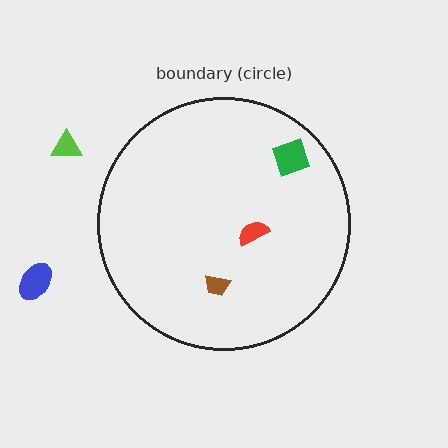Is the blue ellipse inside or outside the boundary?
Outside.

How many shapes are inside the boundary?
3 inside, 2 outside.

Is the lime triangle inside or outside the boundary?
Outside.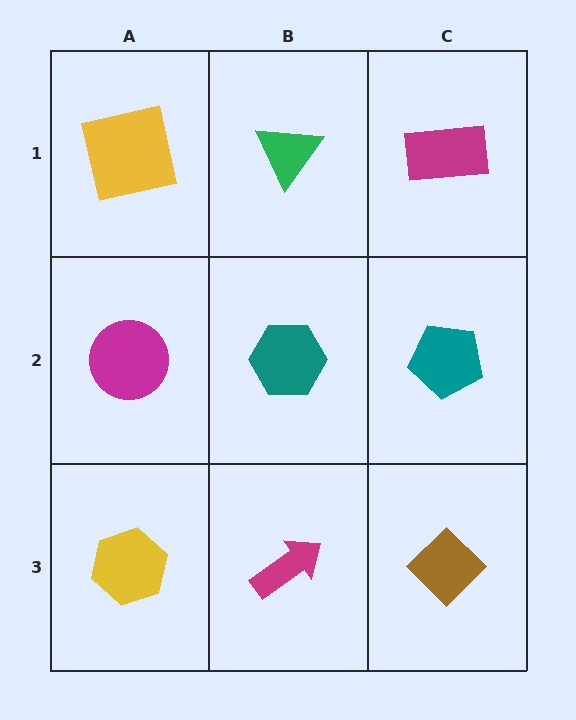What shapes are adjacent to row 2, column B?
A green triangle (row 1, column B), a magenta arrow (row 3, column B), a magenta circle (row 2, column A), a teal pentagon (row 2, column C).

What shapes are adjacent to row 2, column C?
A magenta rectangle (row 1, column C), a brown diamond (row 3, column C), a teal hexagon (row 2, column B).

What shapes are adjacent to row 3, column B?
A teal hexagon (row 2, column B), a yellow hexagon (row 3, column A), a brown diamond (row 3, column C).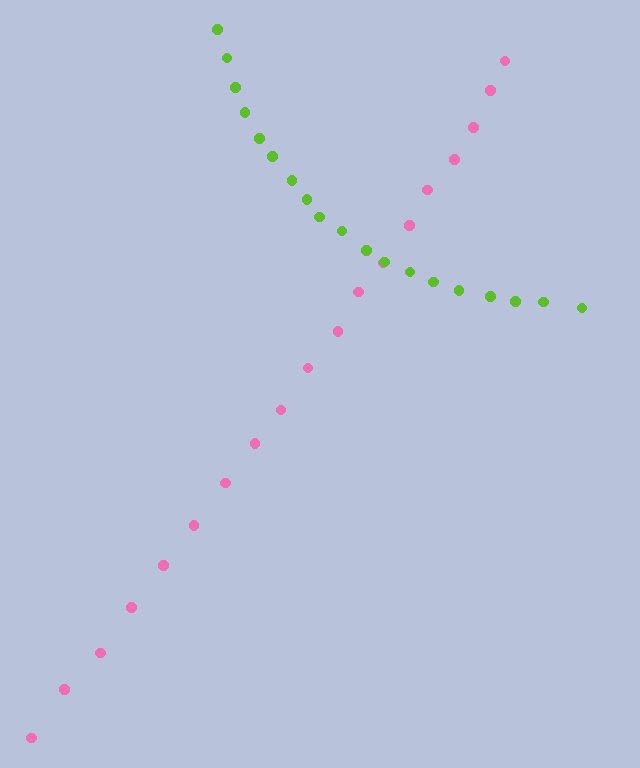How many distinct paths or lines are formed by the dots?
There are 2 distinct paths.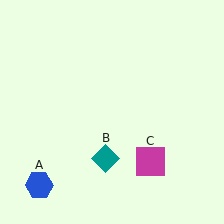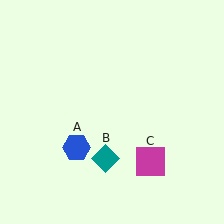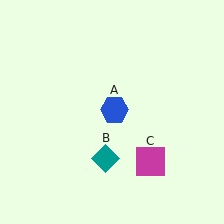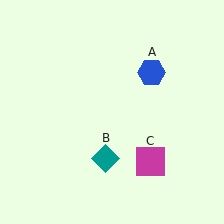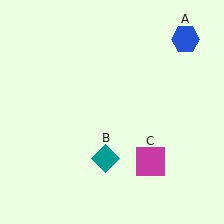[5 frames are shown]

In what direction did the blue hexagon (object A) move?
The blue hexagon (object A) moved up and to the right.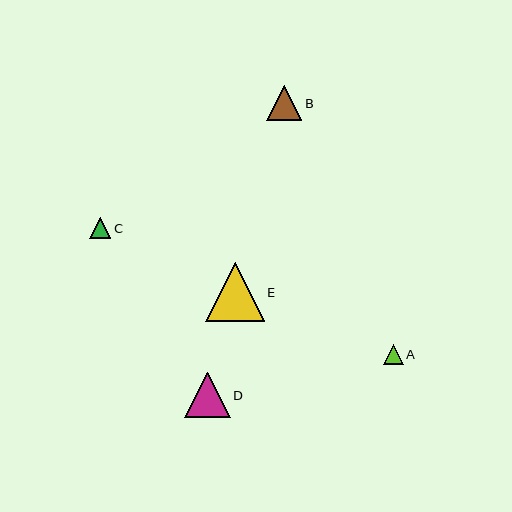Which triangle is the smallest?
Triangle A is the smallest with a size of approximately 20 pixels.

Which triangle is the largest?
Triangle E is the largest with a size of approximately 59 pixels.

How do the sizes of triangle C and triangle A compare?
Triangle C and triangle A are approximately the same size.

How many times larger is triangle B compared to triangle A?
Triangle B is approximately 1.8 times the size of triangle A.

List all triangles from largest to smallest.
From largest to smallest: E, D, B, C, A.